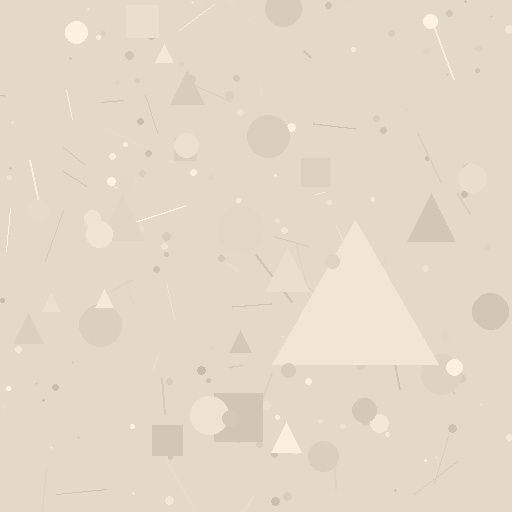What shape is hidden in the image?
A triangle is hidden in the image.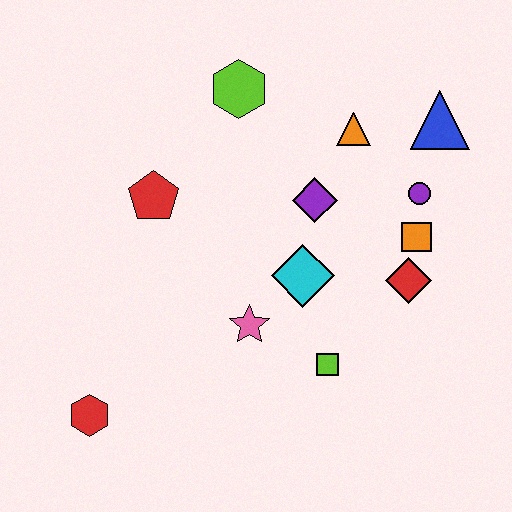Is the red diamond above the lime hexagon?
No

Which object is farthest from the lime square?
The lime hexagon is farthest from the lime square.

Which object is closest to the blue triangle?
The purple circle is closest to the blue triangle.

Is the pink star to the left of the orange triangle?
Yes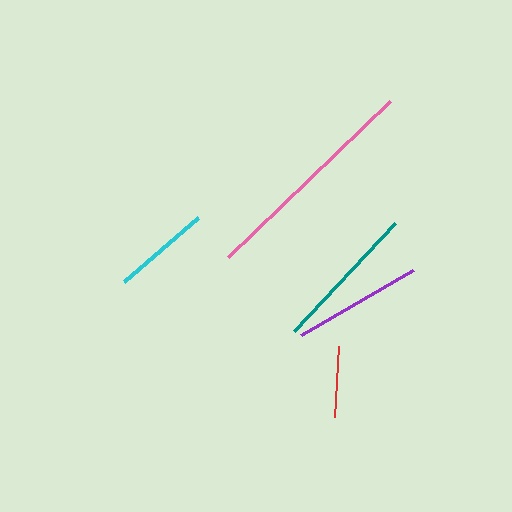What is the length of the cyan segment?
The cyan segment is approximately 98 pixels long.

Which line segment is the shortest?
The red line is the shortest at approximately 71 pixels.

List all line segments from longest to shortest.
From longest to shortest: pink, teal, purple, cyan, red.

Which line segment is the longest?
The pink line is the longest at approximately 225 pixels.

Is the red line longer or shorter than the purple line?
The purple line is longer than the red line.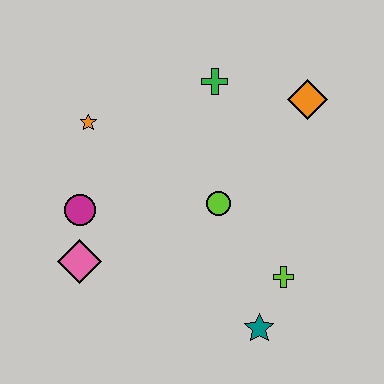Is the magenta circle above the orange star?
No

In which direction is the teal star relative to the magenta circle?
The teal star is to the right of the magenta circle.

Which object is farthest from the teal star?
The orange star is farthest from the teal star.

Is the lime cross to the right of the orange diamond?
No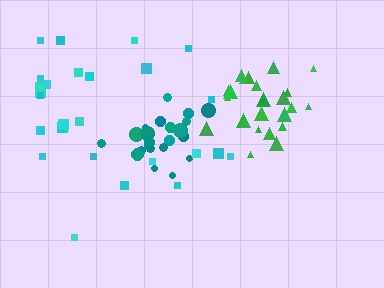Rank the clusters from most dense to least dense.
teal, green, cyan.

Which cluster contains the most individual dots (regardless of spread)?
Cyan (28).